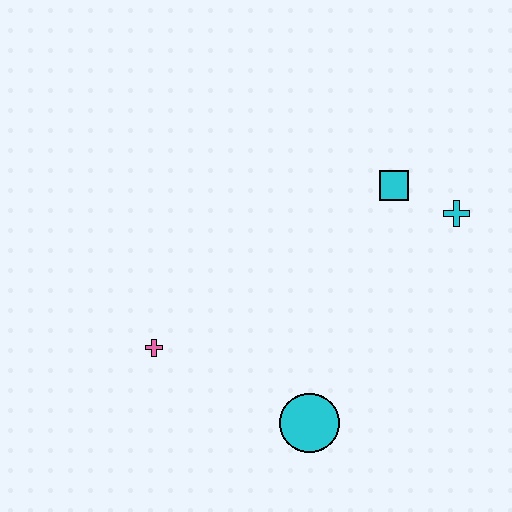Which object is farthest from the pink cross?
The cyan cross is farthest from the pink cross.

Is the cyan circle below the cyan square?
Yes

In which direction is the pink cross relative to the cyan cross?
The pink cross is to the left of the cyan cross.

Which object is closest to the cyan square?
The cyan cross is closest to the cyan square.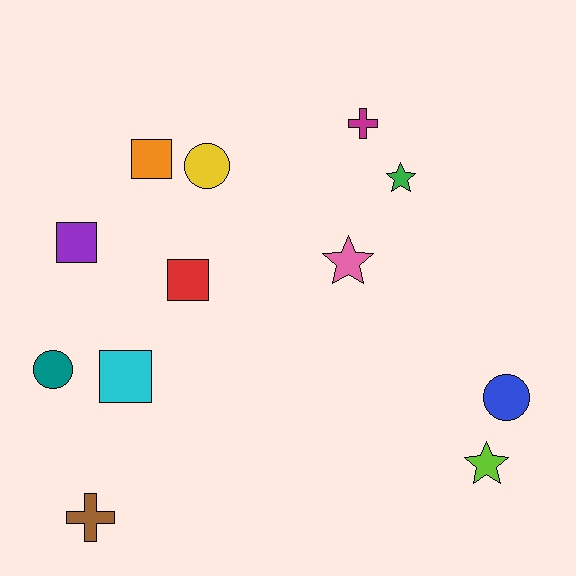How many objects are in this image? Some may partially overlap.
There are 12 objects.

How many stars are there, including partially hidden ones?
There are 3 stars.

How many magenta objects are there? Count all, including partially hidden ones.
There is 1 magenta object.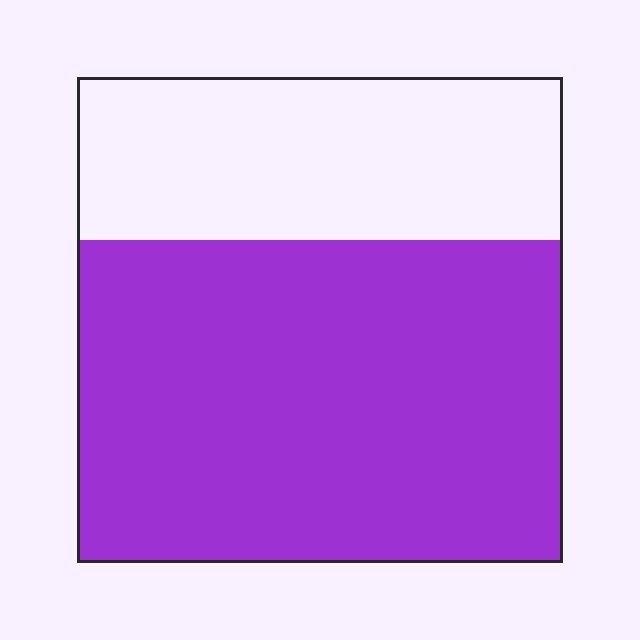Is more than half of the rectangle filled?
Yes.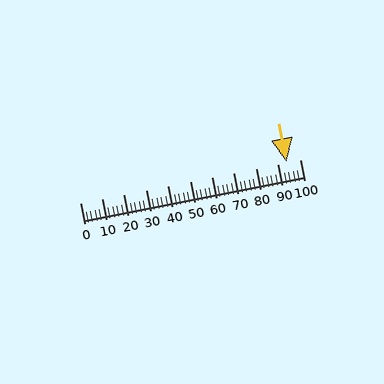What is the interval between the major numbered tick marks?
The major tick marks are spaced 10 units apart.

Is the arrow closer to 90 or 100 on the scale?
The arrow is closer to 90.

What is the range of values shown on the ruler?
The ruler shows values from 0 to 100.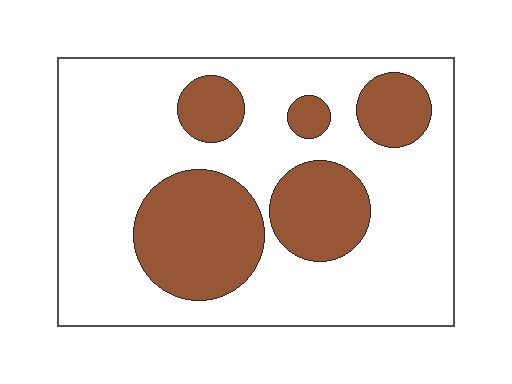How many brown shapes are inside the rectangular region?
5.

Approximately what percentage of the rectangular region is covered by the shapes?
Approximately 30%.